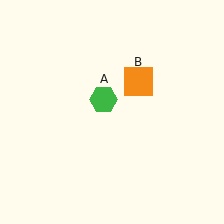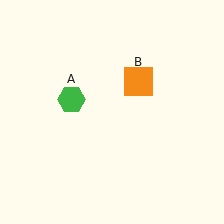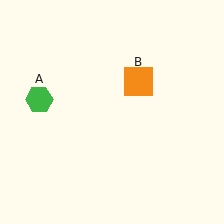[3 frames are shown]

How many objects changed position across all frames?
1 object changed position: green hexagon (object A).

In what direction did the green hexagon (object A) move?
The green hexagon (object A) moved left.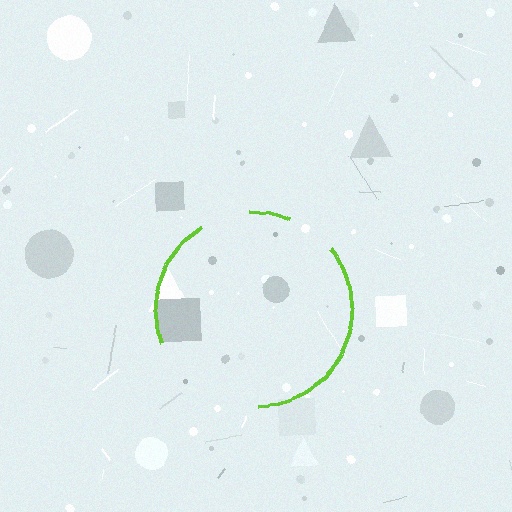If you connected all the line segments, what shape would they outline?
They would outline a circle.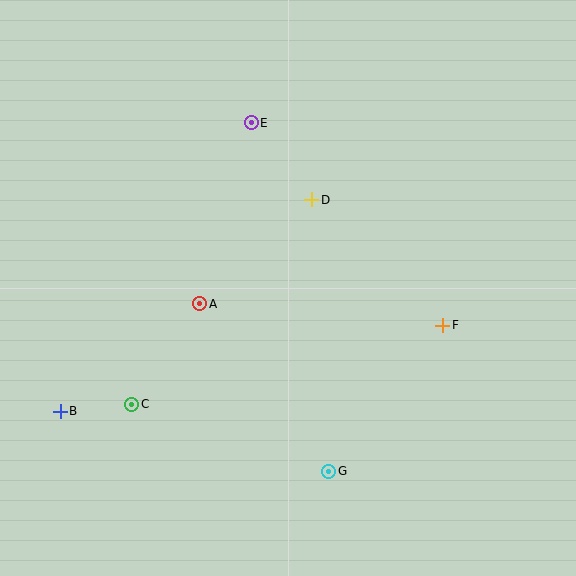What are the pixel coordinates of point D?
Point D is at (312, 200).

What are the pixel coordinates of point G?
Point G is at (329, 471).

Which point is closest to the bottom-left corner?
Point B is closest to the bottom-left corner.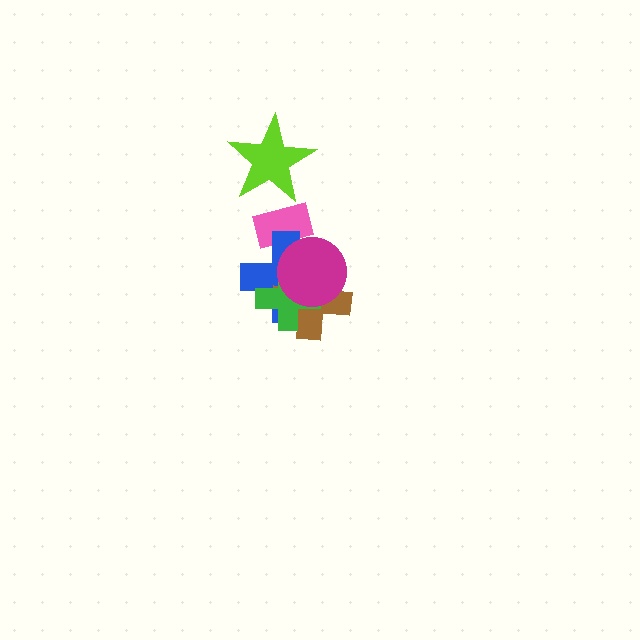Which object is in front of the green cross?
The magenta circle is in front of the green cross.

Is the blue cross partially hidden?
Yes, it is partially covered by another shape.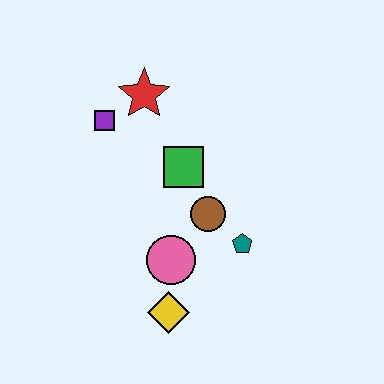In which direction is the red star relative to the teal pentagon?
The red star is above the teal pentagon.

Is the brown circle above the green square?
No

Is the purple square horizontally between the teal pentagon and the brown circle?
No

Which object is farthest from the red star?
The yellow diamond is farthest from the red star.